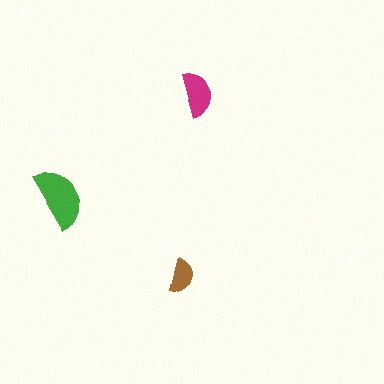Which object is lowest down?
The brown semicircle is bottommost.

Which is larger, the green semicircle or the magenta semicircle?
The green one.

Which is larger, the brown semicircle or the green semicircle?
The green one.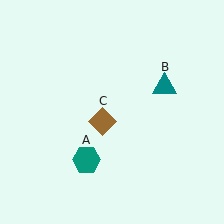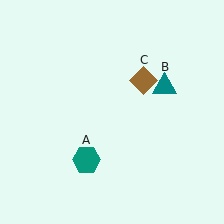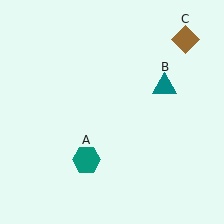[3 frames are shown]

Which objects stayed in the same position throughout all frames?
Teal hexagon (object A) and teal triangle (object B) remained stationary.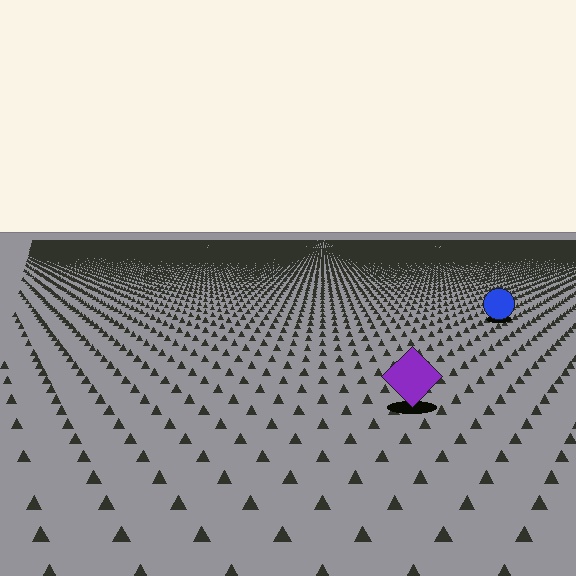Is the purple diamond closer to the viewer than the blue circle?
Yes. The purple diamond is closer — you can tell from the texture gradient: the ground texture is coarser near it.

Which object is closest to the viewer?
The purple diamond is closest. The texture marks near it are larger and more spread out.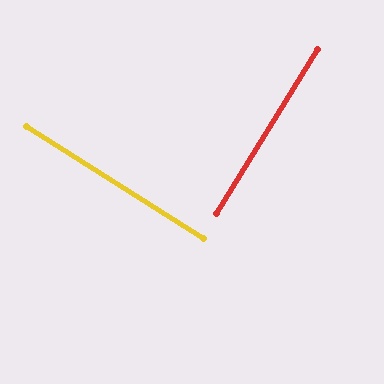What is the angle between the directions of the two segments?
Approximately 90 degrees.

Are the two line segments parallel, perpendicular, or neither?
Perpendicular — they meet at approximately 90°.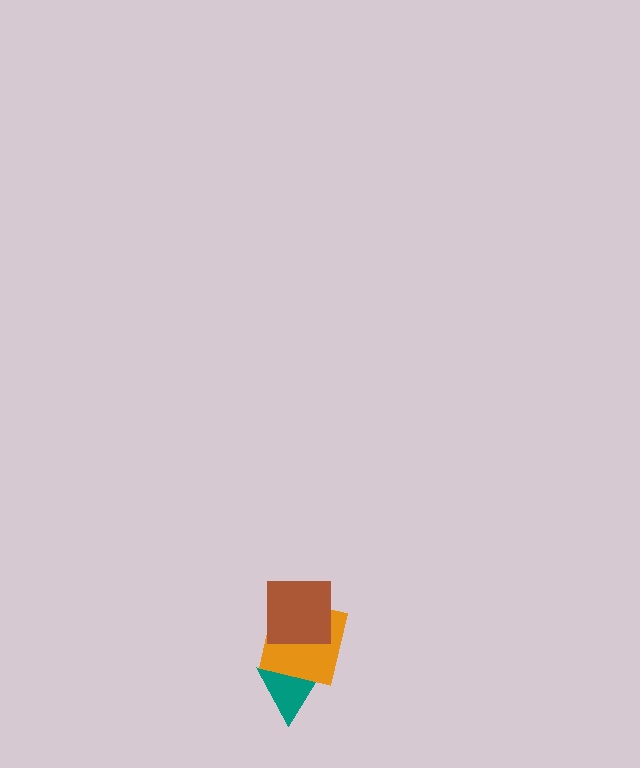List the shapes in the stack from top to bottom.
From top to bottom: the brown square, the orange square, the teal triangle.